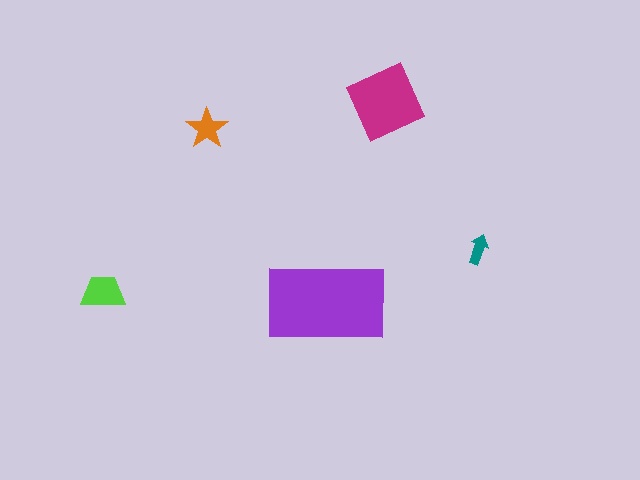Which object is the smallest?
The teal arrow.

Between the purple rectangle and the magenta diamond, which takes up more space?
The purple rectangle.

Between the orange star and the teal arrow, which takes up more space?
The orange star.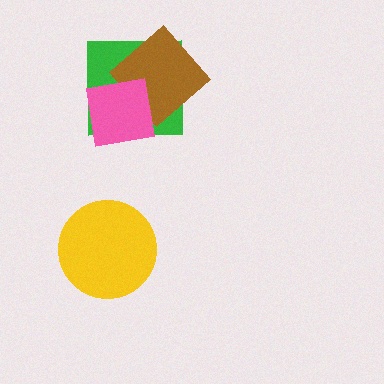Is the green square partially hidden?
Yes, it is partially covered by another shape.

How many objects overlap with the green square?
2 objects overlap with the green square.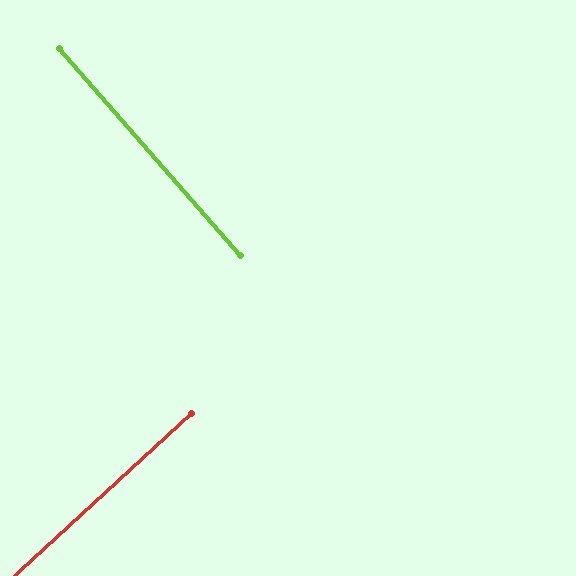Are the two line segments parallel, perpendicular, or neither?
Perpendicular — they meet at approximately 89°.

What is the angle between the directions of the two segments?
Approximately 89 degrees.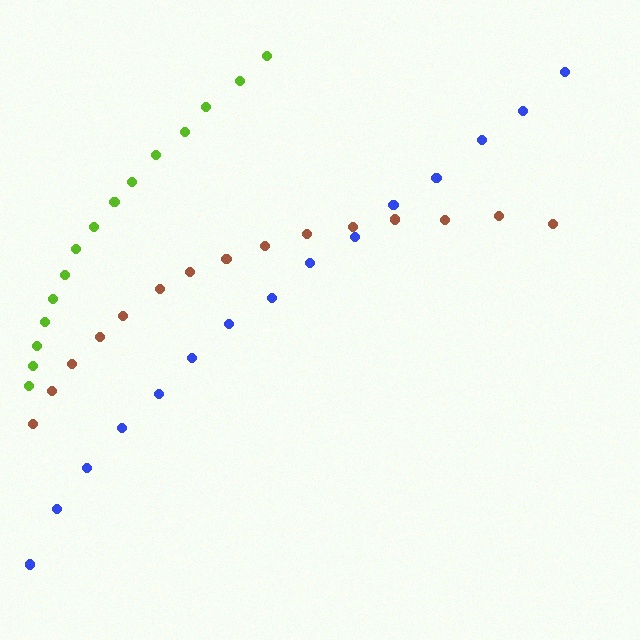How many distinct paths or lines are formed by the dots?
There are 3 distinct paths.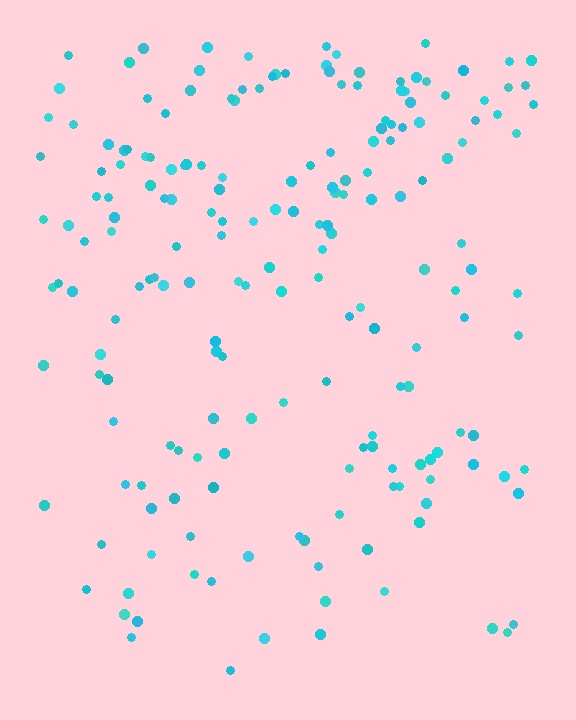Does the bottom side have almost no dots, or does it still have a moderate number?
Still a moderate number, just noticeably fewer than the top.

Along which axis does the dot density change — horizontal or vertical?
Vertical.